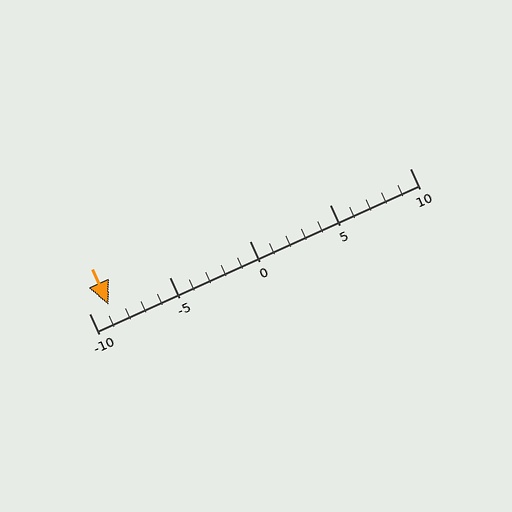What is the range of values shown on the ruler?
The ruler shows values from -10 to 10.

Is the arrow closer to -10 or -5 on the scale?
The arrow is closer to -10.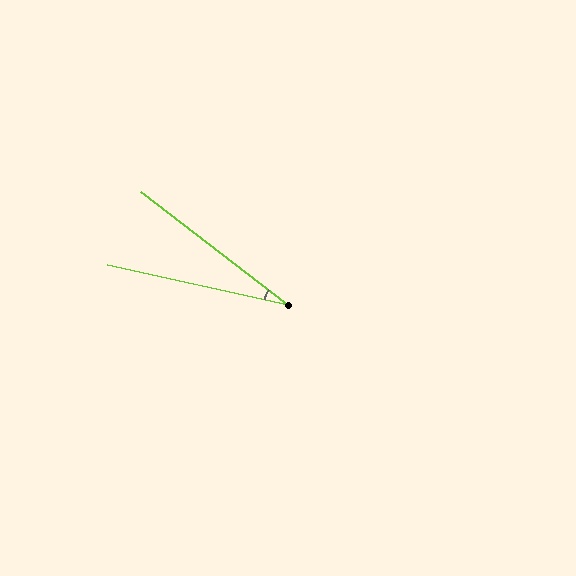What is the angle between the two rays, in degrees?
Approximately 25 degrees.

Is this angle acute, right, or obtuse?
It is acute.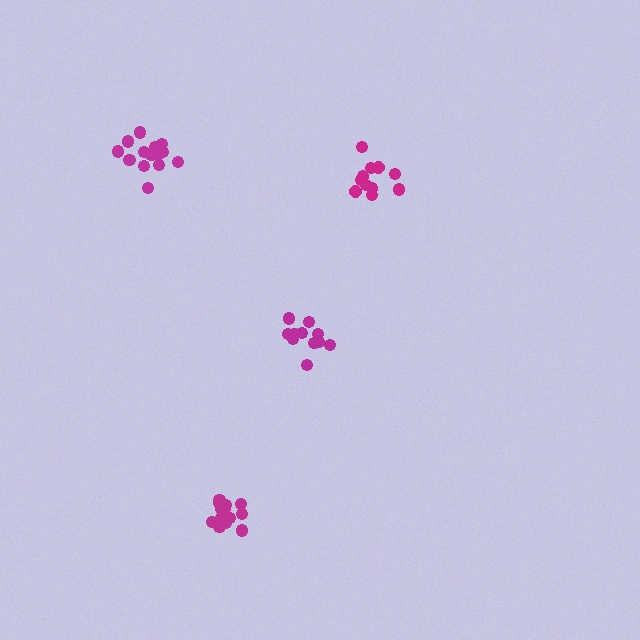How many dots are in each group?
Group 1: 11 dots, Group 2: 11 dots, Group 3: 14 dots, Group 4: 16 dots (52 total).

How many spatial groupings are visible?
There are 4 spatial groupings.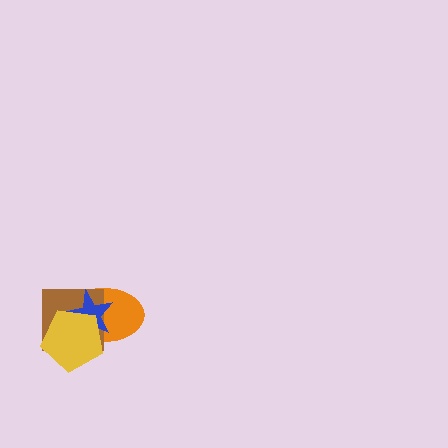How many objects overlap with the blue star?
3 objects overlap with the blue star.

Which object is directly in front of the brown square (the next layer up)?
The blue star is directly in front of the brown square.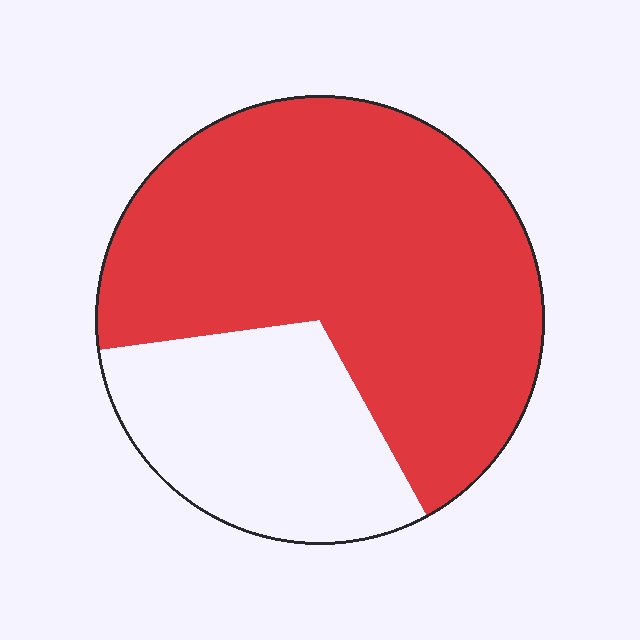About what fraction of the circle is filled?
About two thirds (2/3).